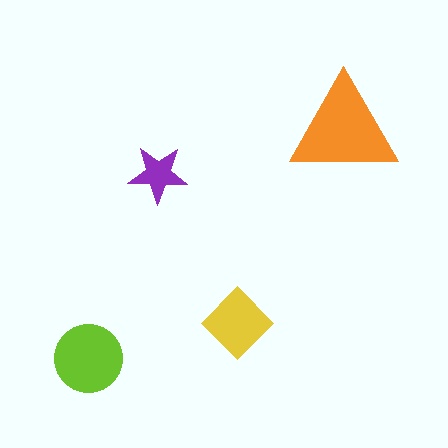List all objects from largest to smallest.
The orange triangle, the lime circle, the yellow diamond, the purple star.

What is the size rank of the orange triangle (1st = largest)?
1st.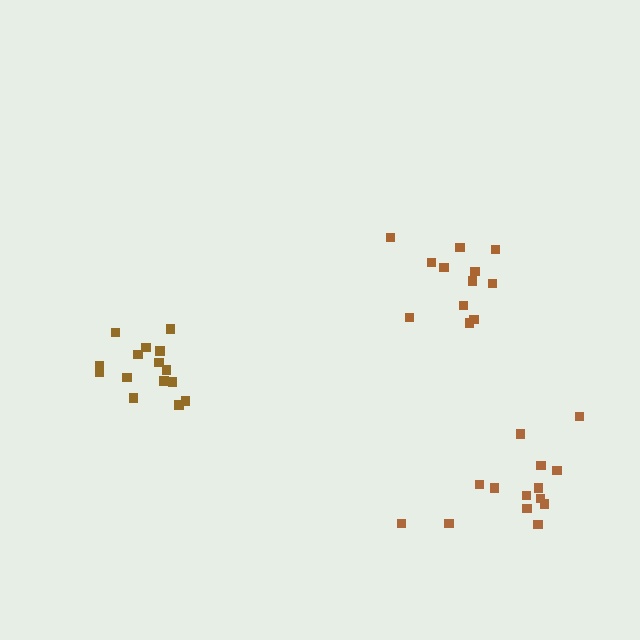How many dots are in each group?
Group 1: 12 dots, Group 2: 15 dots, Group 3: 14 dots (41 total).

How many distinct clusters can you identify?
There are 3 distinct clusters.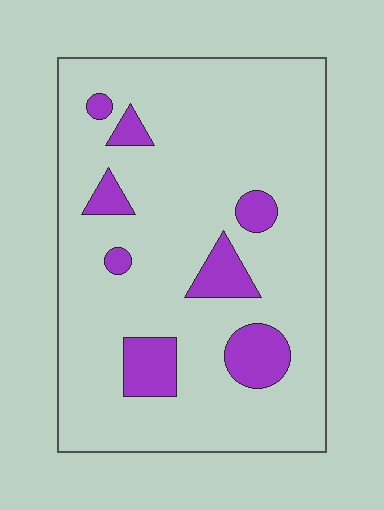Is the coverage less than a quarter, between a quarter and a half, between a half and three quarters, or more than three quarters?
Less than a quarter.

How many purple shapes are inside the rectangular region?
8.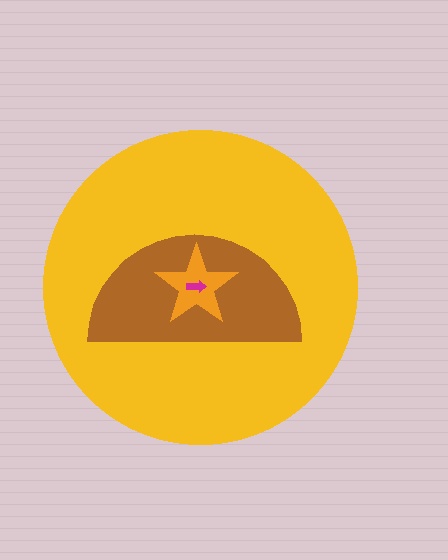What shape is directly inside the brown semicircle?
The orange star.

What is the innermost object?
The magenta arrow.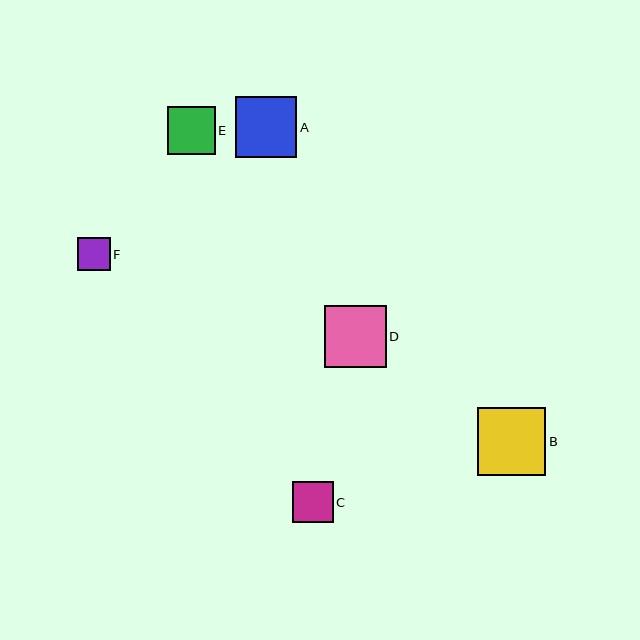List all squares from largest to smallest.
From largest to smallest: B, D, A, E, C, F.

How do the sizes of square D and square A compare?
Square D and square A are approximately the same size.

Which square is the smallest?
Square F is the smallest with a size of approximately 33 pixels.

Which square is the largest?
Square B is the largest with a size of approximately 68 pixels.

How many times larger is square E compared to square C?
Square E is approximately 1.2 times the size of square C.